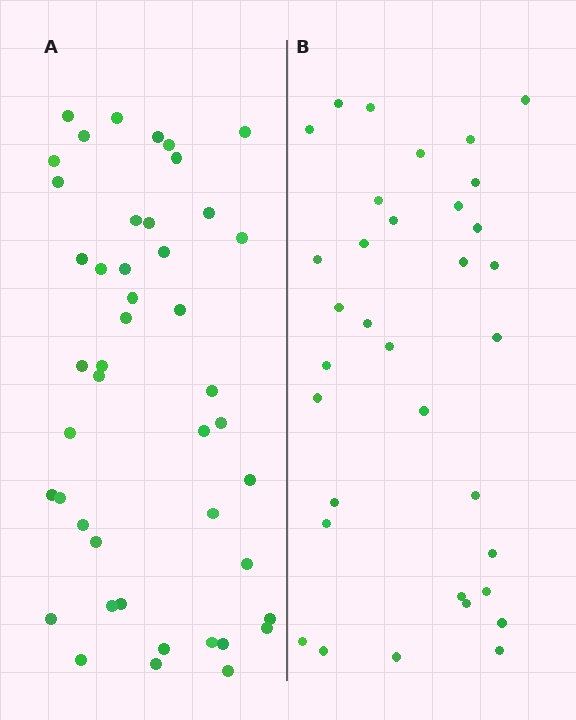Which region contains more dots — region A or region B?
Region A (the left region) has more dots.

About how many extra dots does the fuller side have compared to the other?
Region A has roughly 12 or so more dots than region B.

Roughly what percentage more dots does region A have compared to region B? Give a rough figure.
About 30% more.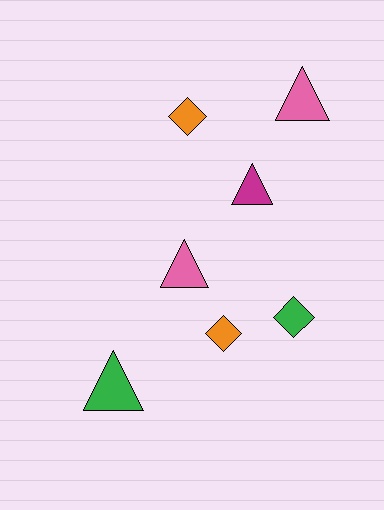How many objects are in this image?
There are 7 objects.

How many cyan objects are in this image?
There are no cyan objects.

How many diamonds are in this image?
There are 3 diamonds.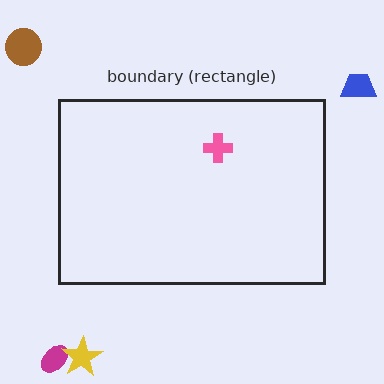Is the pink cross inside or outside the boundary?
Inside.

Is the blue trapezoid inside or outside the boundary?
Outside.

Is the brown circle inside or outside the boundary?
Outside.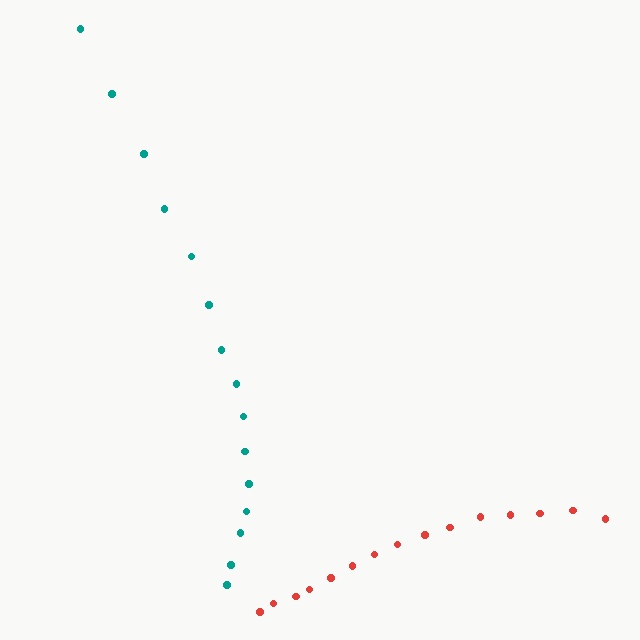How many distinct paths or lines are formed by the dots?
There are 2 distinct paths.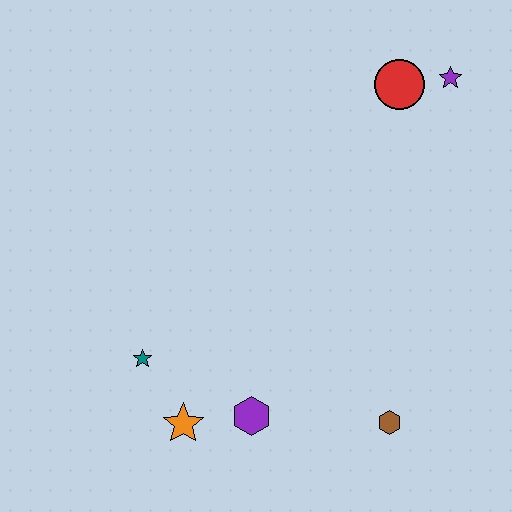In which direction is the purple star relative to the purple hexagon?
The purple star is above the purple hexagon.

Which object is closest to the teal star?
The orange star is closest to the teal star.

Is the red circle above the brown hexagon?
Yes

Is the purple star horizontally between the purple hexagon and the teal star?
No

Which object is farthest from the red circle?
The orange star is farthest from the red circle.